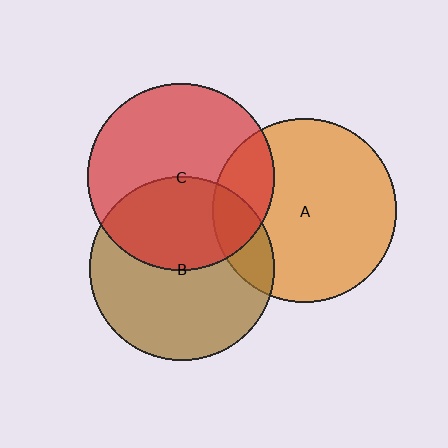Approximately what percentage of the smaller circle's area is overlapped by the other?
Approximately 15%.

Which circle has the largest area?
Circle C (red).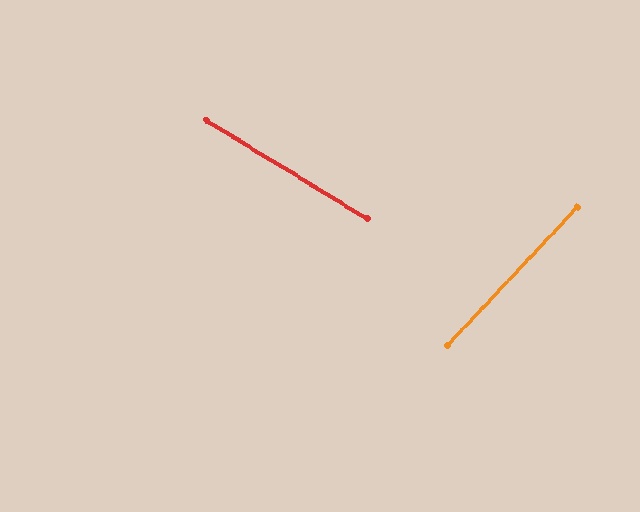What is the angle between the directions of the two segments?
Approximately 78 degrees.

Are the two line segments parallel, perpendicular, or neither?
Neither parallel nor perpendicular — they differ by about 78°.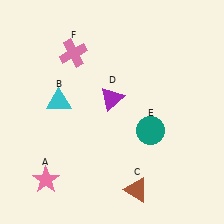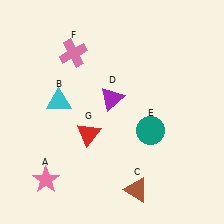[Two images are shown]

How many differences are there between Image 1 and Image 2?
There is 1 difference between the two images.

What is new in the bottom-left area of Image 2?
A red triangle (G) was added in the bottom-left area of Image 2.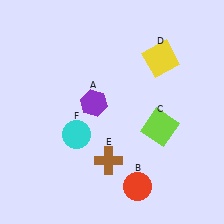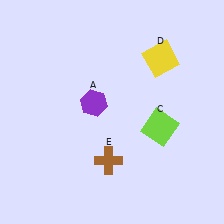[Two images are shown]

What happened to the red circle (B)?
The red circle (B) was removed in Image 2. It was in the bottom-right area of Image 1.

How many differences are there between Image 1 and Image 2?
There are 2 differences between the two images.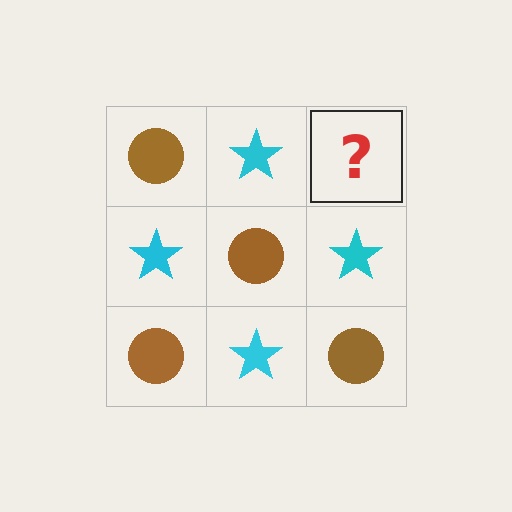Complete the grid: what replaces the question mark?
The question mark should be replaced with a brown circle.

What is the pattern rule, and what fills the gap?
The rule is that it alternates brown circle and cyan star in a checkerboard pattern. The gap should be filled with a brown circle.